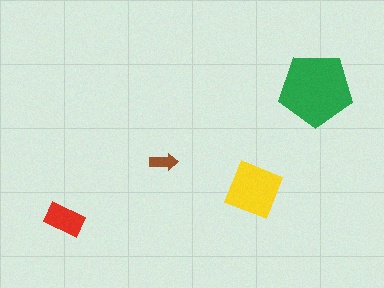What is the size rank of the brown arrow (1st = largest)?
4th.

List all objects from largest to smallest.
The green pentagon, the yellow diamond, the red rectangle, the brown arrow.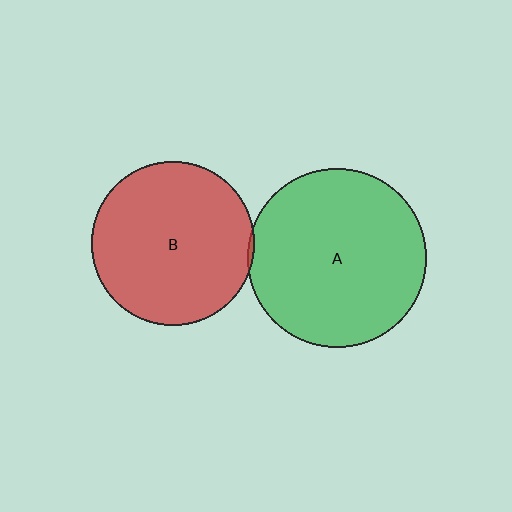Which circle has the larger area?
Circle A (green).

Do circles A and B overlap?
Yes.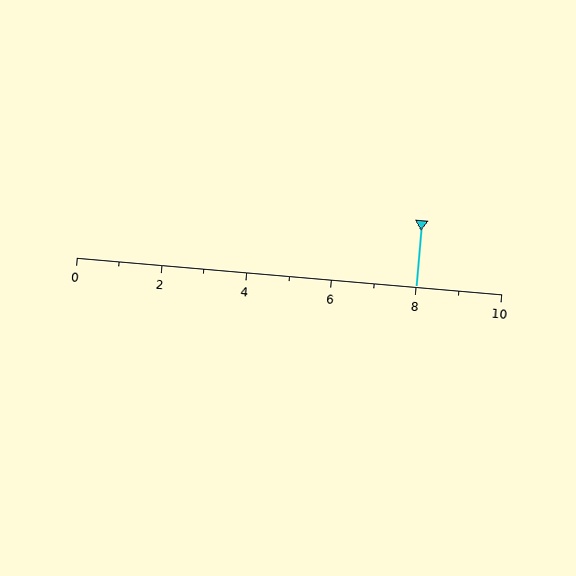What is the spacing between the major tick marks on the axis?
The major ticks are spaced 2 apart.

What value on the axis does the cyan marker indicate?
The marker indicates approximately 8.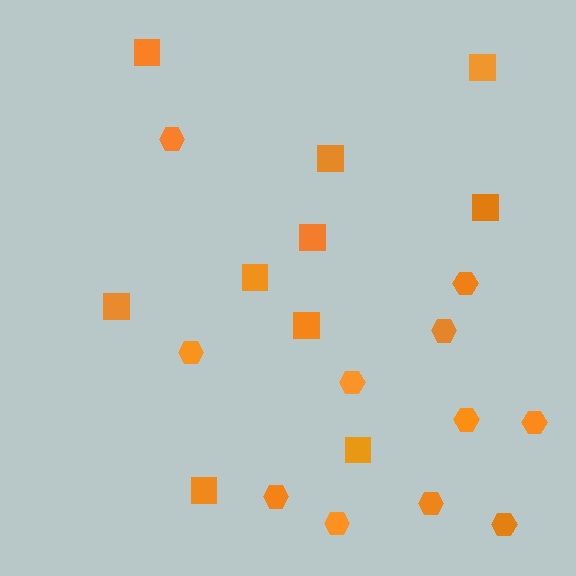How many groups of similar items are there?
There are 2 groups: one group of squares (10) and one group of hexagons (11).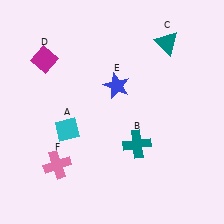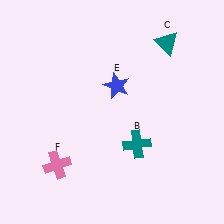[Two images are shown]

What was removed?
The cyan diamond (A), the magenta diamond (D) were removed in Image 2.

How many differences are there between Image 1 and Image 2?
There are 2 differences between the two images.